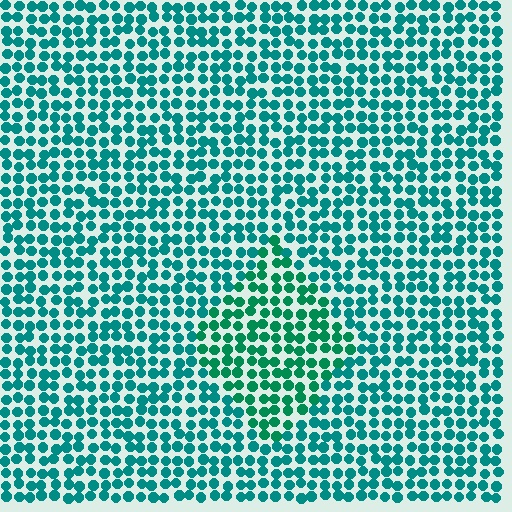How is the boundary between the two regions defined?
The boundary is defined purely by a slight shift in hue (about 23 degrees). Spacing, size, and orientation are identical on both sides.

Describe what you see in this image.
The image is filled with small teal elements in a uniform arrangement. A diamond-shaped region is visible where the elements are tinted to a slightly different hue, forming a subtle color boundary.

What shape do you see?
I see a diamond.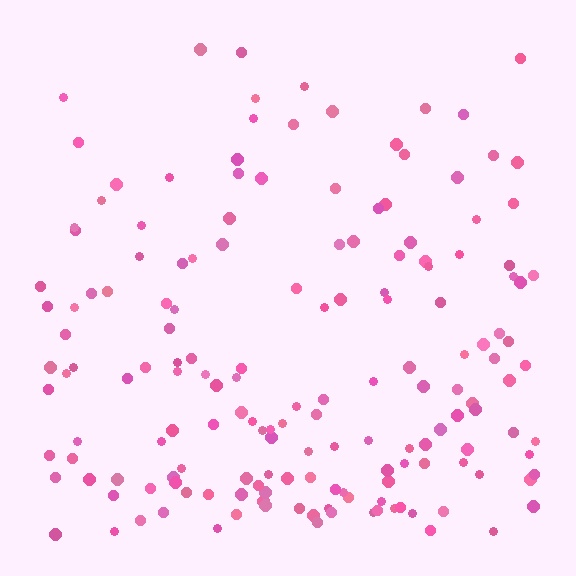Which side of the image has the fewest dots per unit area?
The top.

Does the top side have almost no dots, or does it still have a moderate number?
Still a moderate number, just noticeably fewer than the bottom.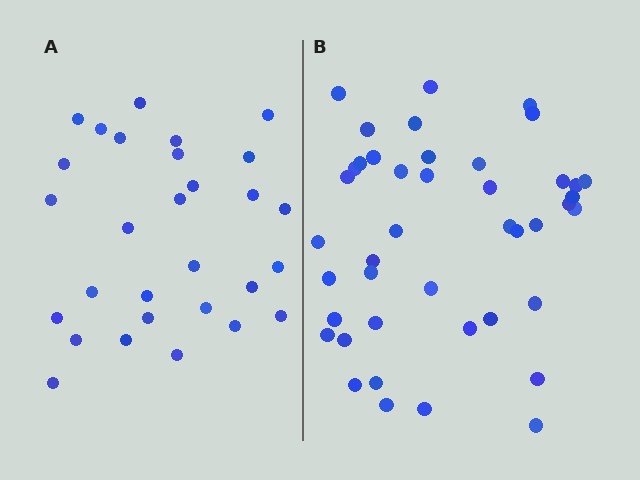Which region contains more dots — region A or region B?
Region B (the right region) has more dots.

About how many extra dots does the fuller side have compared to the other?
Region B has approximately 15 more dots than region A.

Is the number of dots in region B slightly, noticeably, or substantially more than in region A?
Region B has substantially more. The ratio is roughly 1.5 to 1.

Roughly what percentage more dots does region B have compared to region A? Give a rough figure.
About 50% more.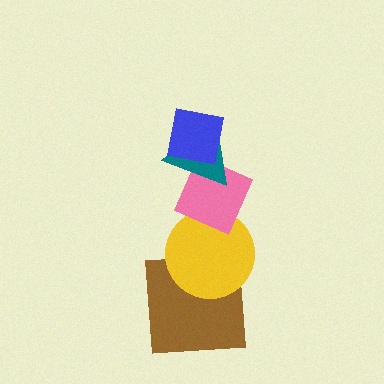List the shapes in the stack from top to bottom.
From top to bottom: the blue square, the teal triangle, the pink diamond, the yellow circle, the brown square.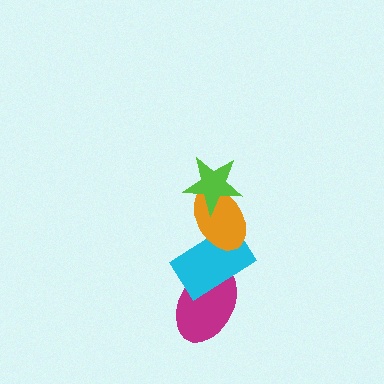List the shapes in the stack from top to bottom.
From top to bottom: the lime star, the orange ellipse, the cyan rectangle, the magenta ellipse.